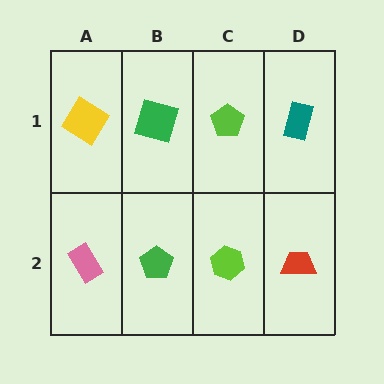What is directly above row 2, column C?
A lime pentagon.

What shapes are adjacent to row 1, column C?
A lime hexagon (row 2, column C), a green square (row 1, column B), a teal rectangle (row 1, column D).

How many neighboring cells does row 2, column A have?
2.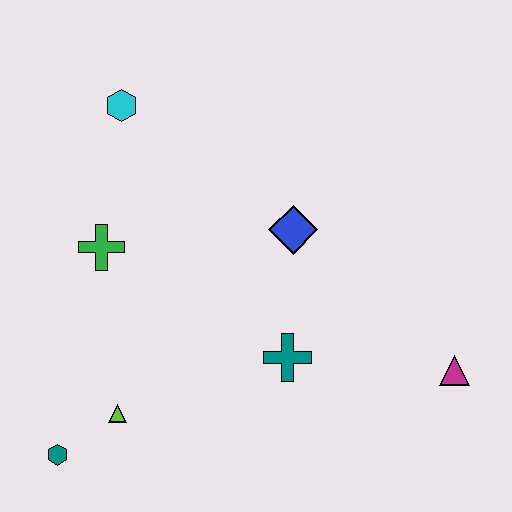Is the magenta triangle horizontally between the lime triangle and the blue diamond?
No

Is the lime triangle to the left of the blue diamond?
Yes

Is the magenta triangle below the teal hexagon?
No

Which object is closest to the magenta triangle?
The teal cross is closest to the magenta triangle.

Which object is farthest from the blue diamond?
The teal hexagon is farthest from the blue diamond.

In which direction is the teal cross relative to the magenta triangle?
The teal cross is to the left of the magenta triangle.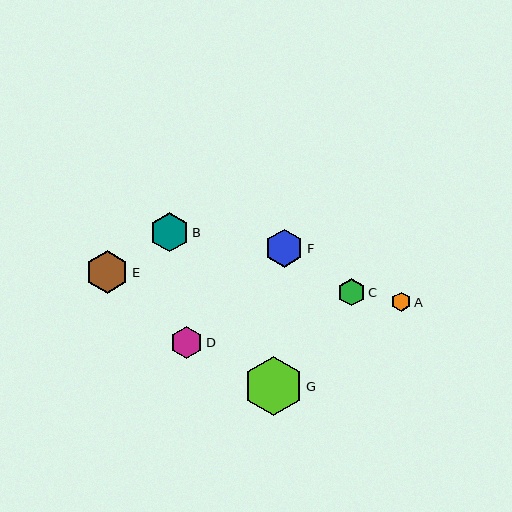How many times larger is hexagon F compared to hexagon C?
Hexagon F is approximately 1.4 times the size of hexagon C.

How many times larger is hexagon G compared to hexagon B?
Hexagon G is approximately 1.5 times the size of hexagon B.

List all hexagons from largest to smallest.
From largest to smallest: G, E, B, F, D, C, A.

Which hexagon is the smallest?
Hexagon A is the smallest with a size of approximately 20 pixels.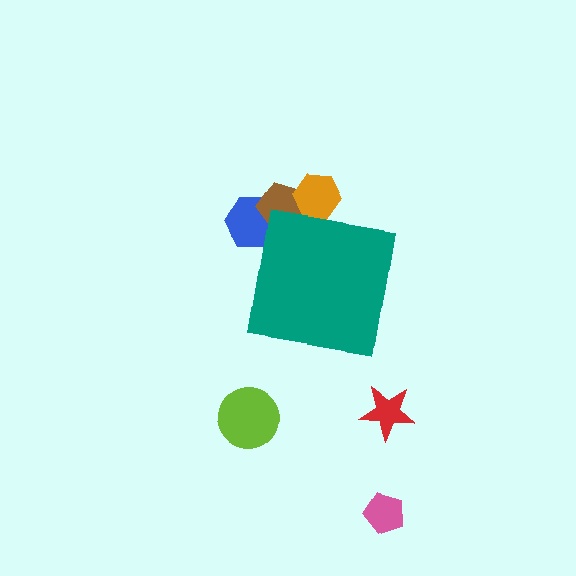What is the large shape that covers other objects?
A teal square.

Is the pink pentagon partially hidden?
No, the pink pentagon is fully visible.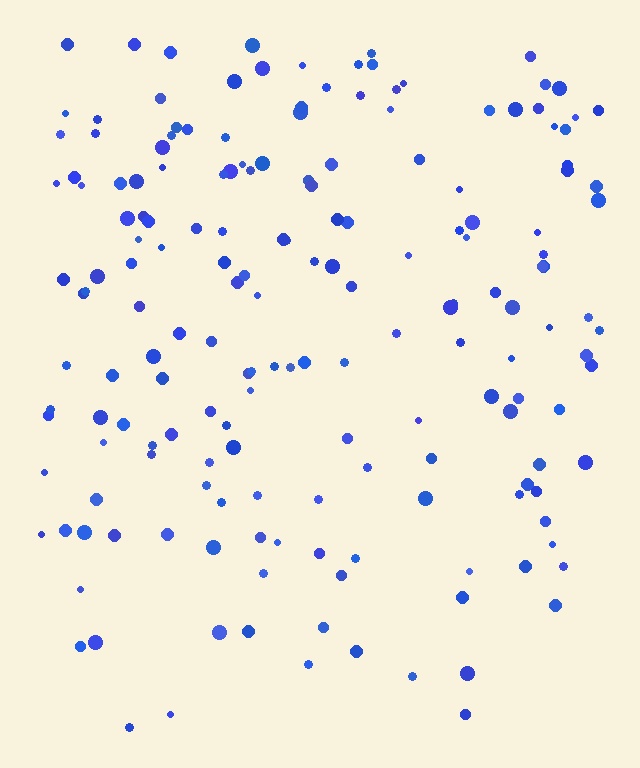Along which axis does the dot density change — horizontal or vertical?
Vertical.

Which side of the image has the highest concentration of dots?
The top.